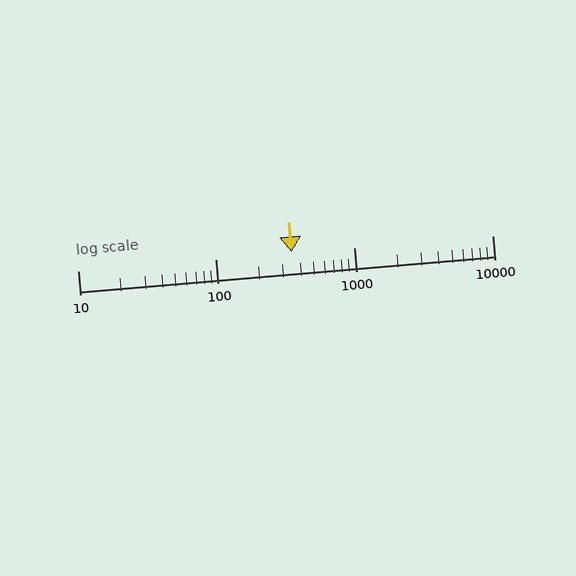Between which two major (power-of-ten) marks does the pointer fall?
The pointer is between 100 and 1000.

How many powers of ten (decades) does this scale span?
The scale spans 3 decades, from 10 to 10000.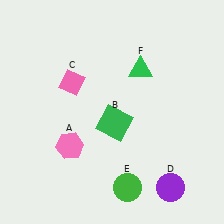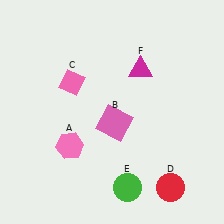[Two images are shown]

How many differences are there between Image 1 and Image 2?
There are 3 differences between the two images.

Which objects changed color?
B changed from green to pink. D changed from purple to red. F changed from green to magenta.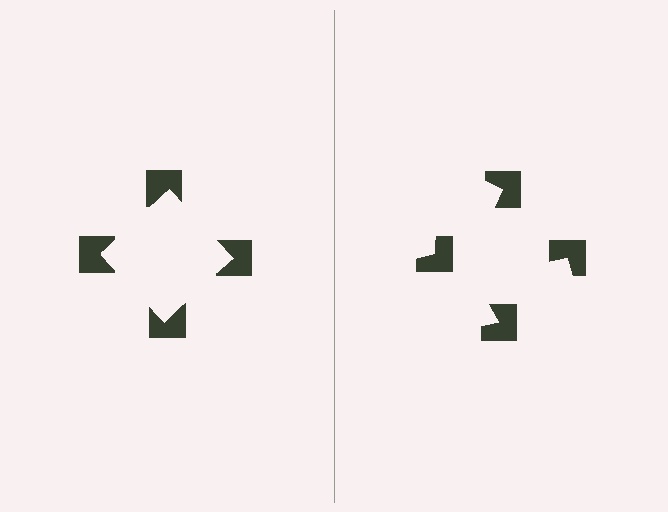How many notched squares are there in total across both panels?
8 — 4 on each side.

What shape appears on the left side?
An illusory square.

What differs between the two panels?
The notched squares are positioned identically on both sides; only the wedge orientations differ. On the left they align to a square; on the right they are misaligned.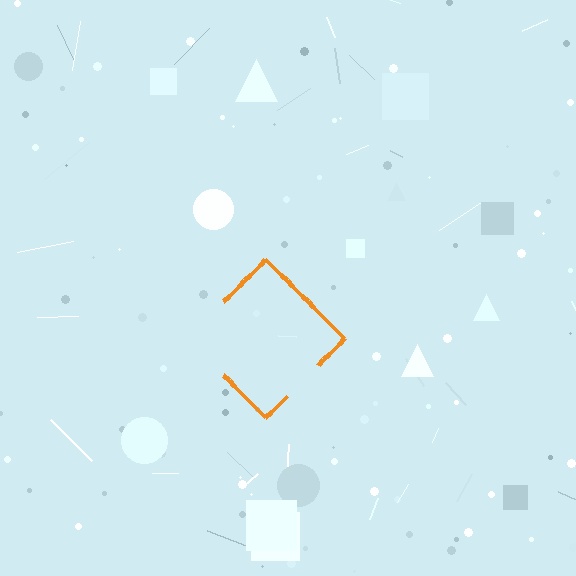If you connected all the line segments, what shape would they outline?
They would outline a diamond.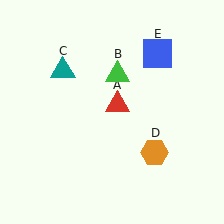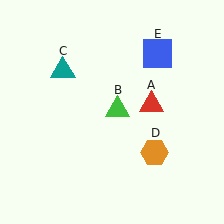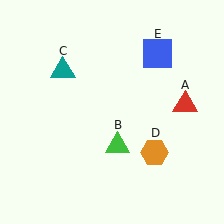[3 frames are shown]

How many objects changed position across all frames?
2 objects changed position: red triangle (object A), green triangle (object B).